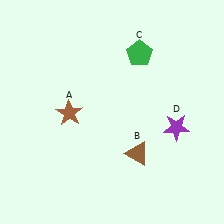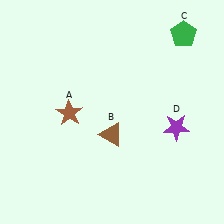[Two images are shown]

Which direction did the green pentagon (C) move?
The green pentagon (C) moved right.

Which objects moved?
The objects that moved are: the brown triangle (B), the green pentagon (C).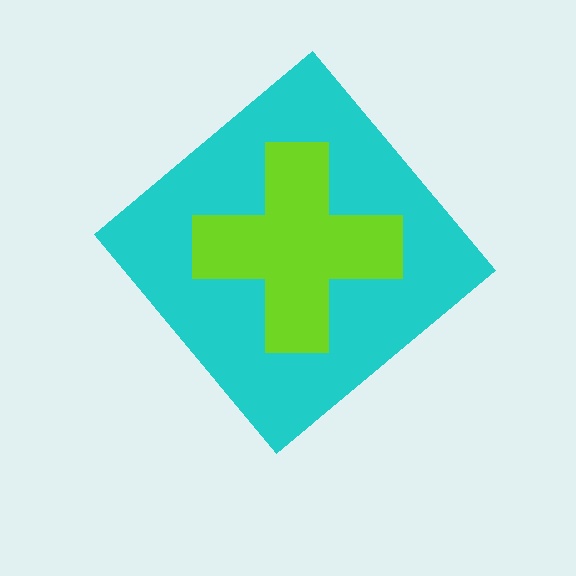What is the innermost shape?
The lime cross.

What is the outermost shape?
The cyan diamond.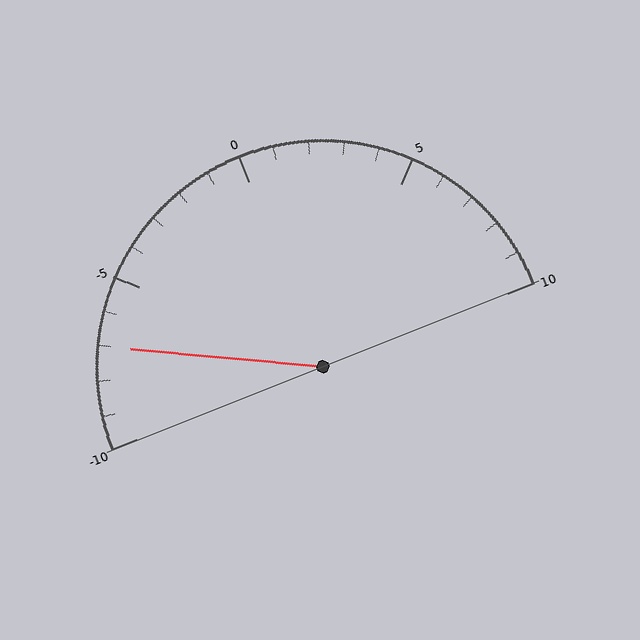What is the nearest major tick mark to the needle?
The nearest major tick mark is -5.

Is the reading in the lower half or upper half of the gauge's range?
The reading is in the lower half of the range (-10 to 10).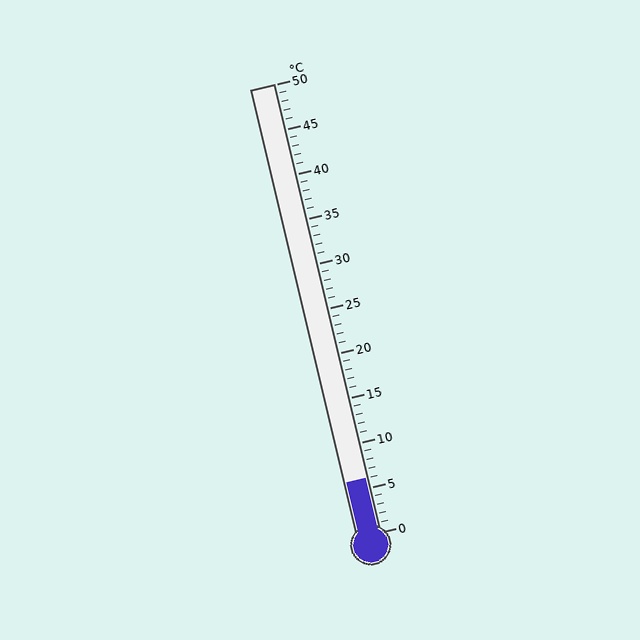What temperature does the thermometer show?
The thermometer shows approximately 6°C.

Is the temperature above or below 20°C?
The temperature is below 20°C.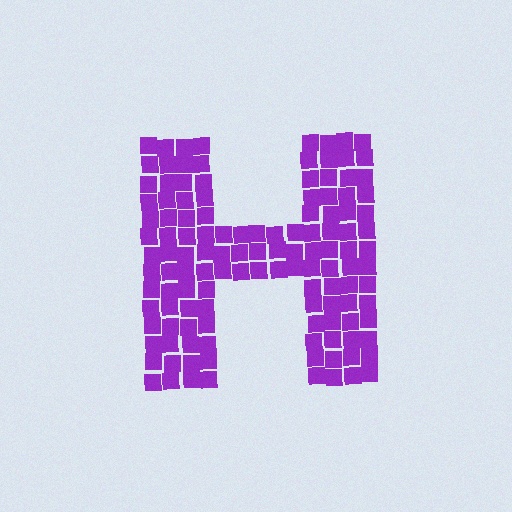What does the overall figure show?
The overall figure shows the letter H.